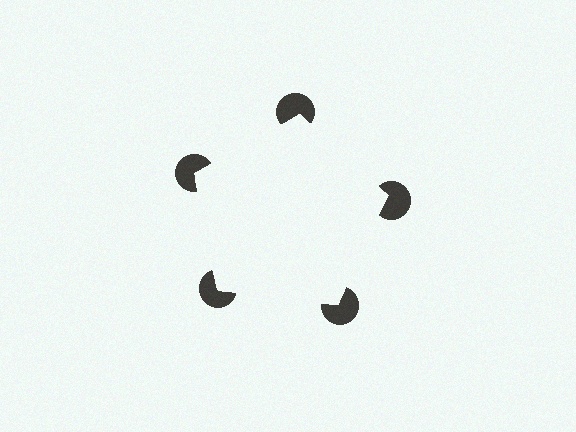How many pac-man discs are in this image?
There are 5 — one at each vertex of the illusory pentagon.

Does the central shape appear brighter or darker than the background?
It typically appears slightly brighter than the background, even though no actual brightness change is drawn.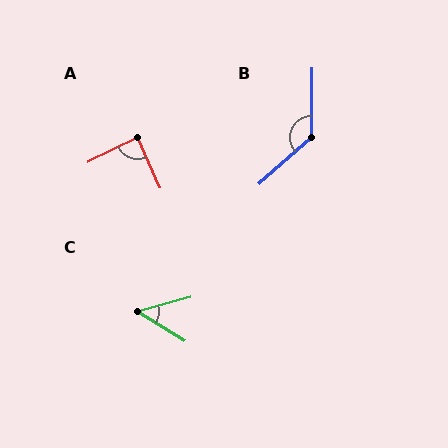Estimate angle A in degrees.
Approximately 87 degrees.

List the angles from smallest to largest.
C (47°), A (87°), B (132°).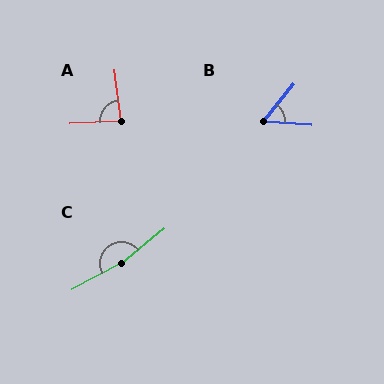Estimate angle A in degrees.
Approximately 87 degrees.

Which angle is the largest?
C, at approximately 169 degrees.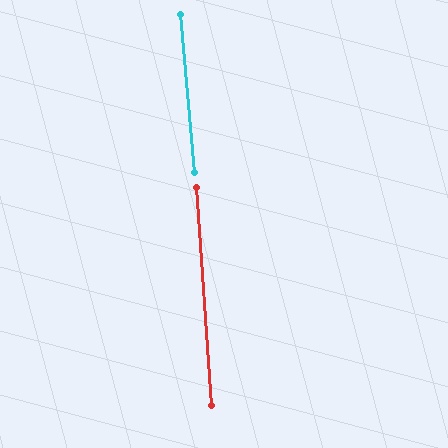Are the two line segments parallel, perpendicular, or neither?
Parallel — their directions differ by only 1.0°.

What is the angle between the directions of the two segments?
Approximately 1 degree.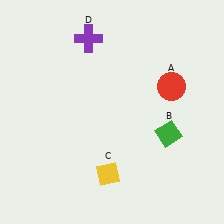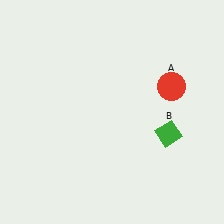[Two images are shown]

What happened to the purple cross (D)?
The purple cross (D) was removed in Image 2. It was in the top-left area of Image 1.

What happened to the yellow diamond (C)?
The yellow diamond (C) was removed in Image 2. It was in the bottom-left area of Image 1.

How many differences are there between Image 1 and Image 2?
There are 2 differences between the two images.